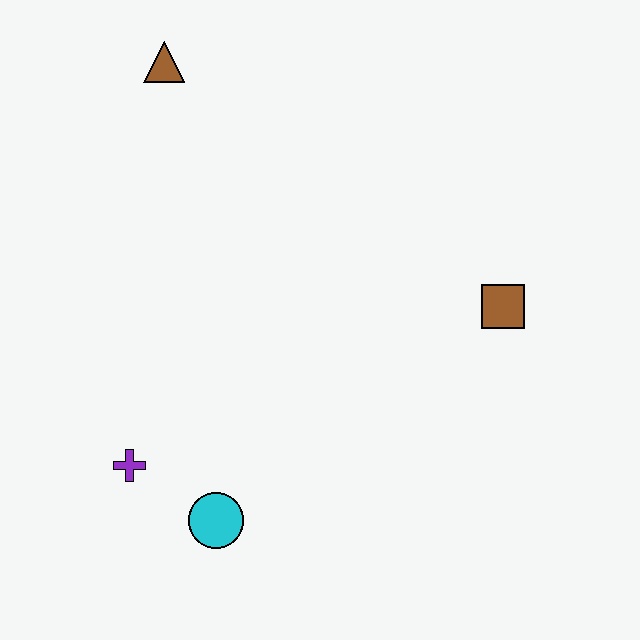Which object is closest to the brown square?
The cyan circle is closest to the brown square.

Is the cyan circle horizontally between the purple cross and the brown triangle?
No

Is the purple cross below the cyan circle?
No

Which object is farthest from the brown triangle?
The cyan circle is farthest from the brown triangle.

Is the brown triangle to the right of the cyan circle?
No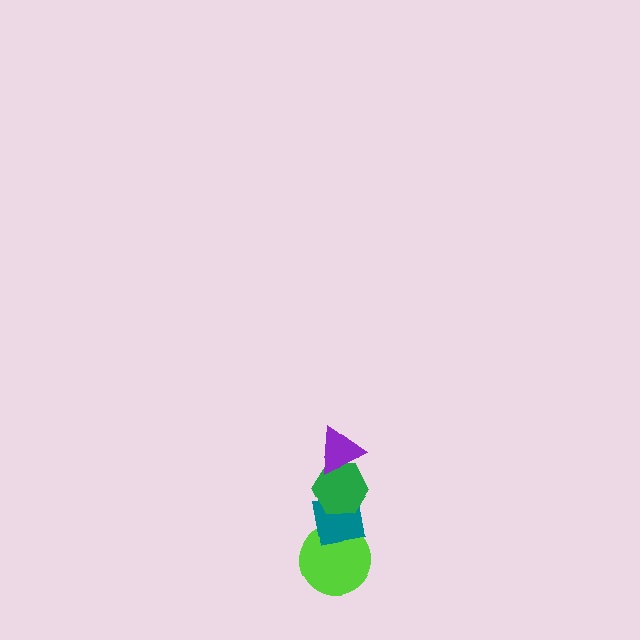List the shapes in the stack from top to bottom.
From top to bottom: the purple triangle, the green hexagon, the teal square, the lime circle.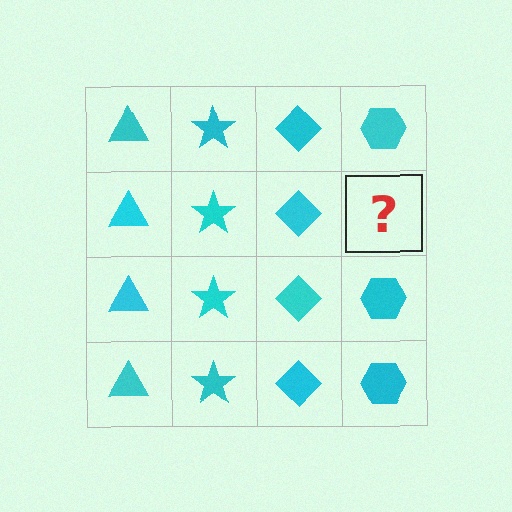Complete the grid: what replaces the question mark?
The question mark should be replaced with a cyan hexagon.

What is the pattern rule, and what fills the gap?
The rule is that each column has a consistent shape. The gap should be filled with a cyan hexagon.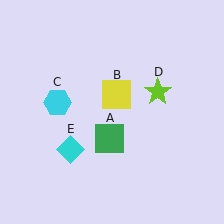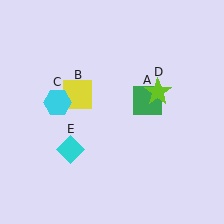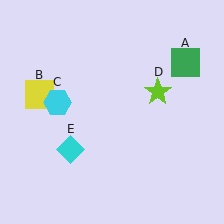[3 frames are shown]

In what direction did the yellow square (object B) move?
The yellow square (object B) moved left.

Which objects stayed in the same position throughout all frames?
Cyan hexagon (object C) and lime star (object D) and cyan diamond (object E) remained stationary.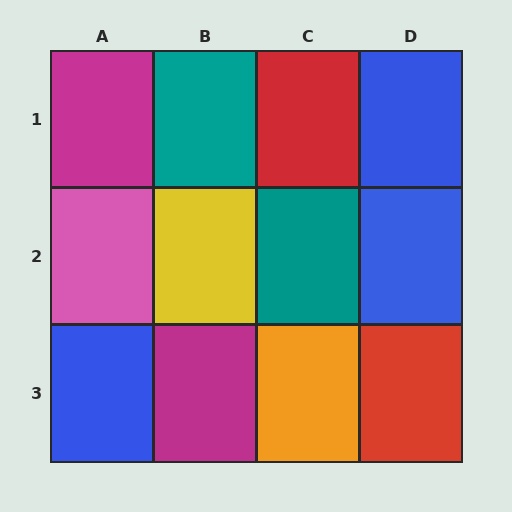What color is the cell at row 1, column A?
Magenta.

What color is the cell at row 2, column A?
Pink.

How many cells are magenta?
2 cells are magenta.